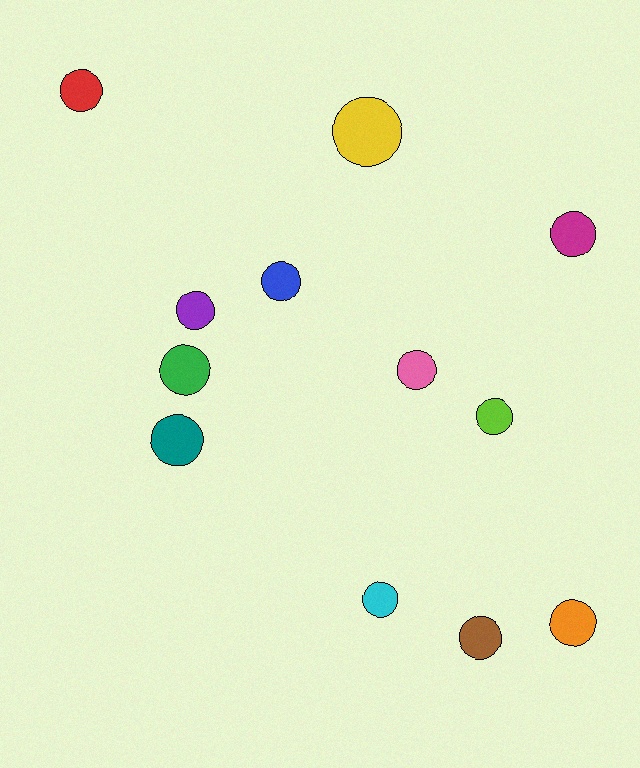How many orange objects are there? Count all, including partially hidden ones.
There is 1 orange object.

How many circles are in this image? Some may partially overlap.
There are 12 circles.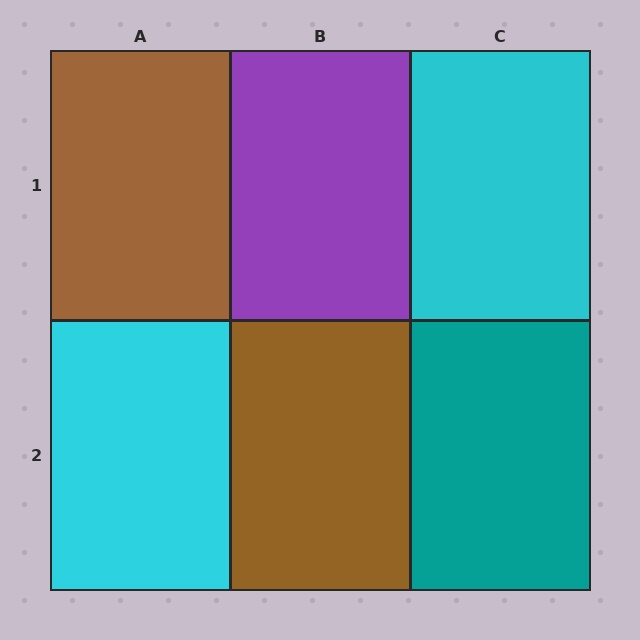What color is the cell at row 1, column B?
Purple.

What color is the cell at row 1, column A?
Brown.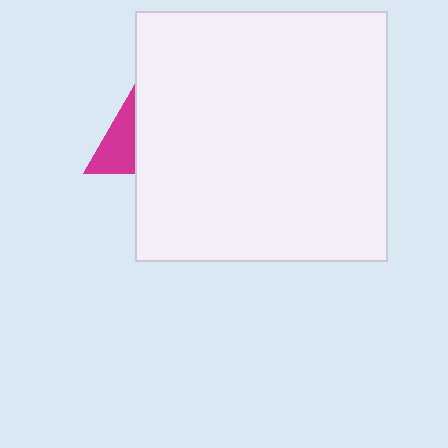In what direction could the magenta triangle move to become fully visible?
The magenta triangle could move left. That would shift it out from behind the white rectangle entirely.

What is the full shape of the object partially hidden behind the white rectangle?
The partially hidden object is a magenta triangle.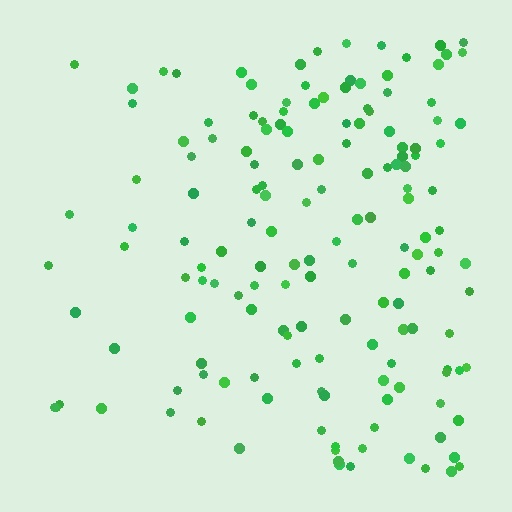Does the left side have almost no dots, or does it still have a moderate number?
Still a moderate number, just noticeably fewer than the right.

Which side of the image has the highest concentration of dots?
The right.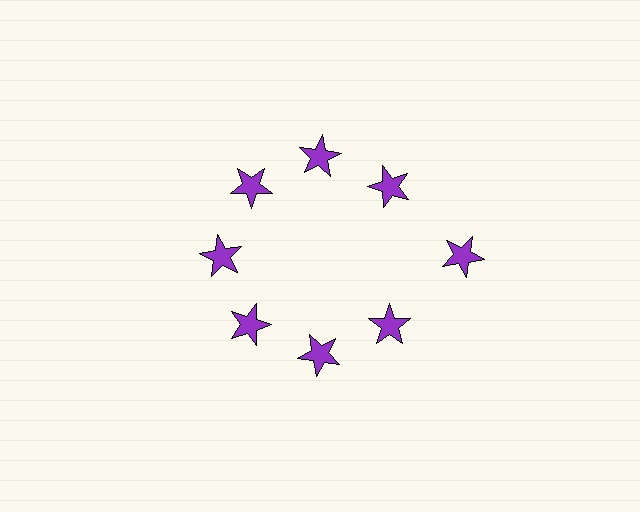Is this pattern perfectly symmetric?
No. The 8 purple stars are arranged in a ring, but one element near the 3 o'clock position is pushed outward from the center, breaking the 8-fold rotational symmetry.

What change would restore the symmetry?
The symmetry would be restored by moving it inward, back onto the ring so that all 8 stars sit at equal angles and equal distance from the center.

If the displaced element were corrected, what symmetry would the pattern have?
It would have 8-fold rotational symmetry — the pattern would map onto itself every 45 degrees.